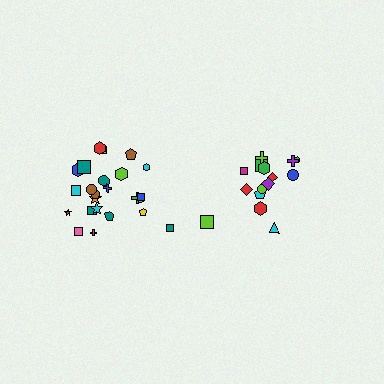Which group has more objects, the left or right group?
The left group.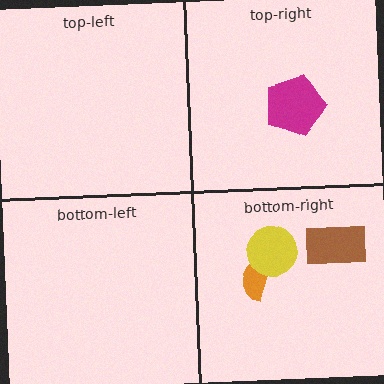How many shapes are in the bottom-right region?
3.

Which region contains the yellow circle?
The bottom-right region.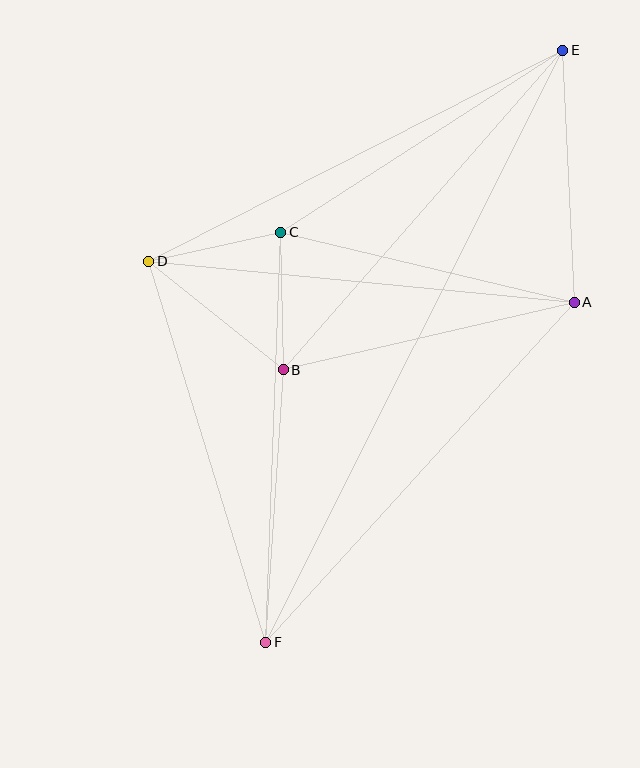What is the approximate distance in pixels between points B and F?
The distance between B and F is approximately 273 pixels.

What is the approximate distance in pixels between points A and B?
The distance between A and B is approximately 299 pixels.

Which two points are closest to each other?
Points C and D are closest to each other.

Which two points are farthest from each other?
Points E and F are farthest from each other.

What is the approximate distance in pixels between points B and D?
The distance between B and D is approximately 173 pixels.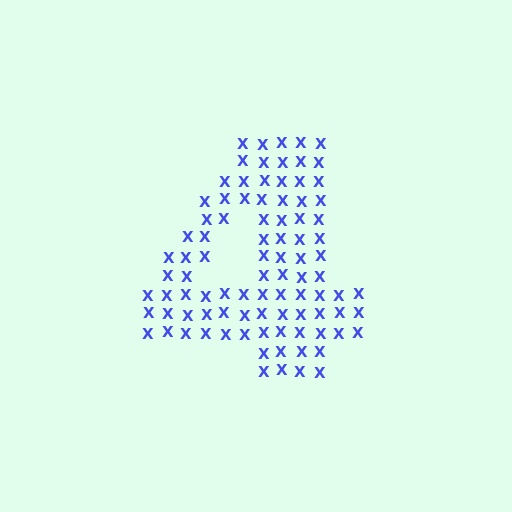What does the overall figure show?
The overall figure shows the digit 4.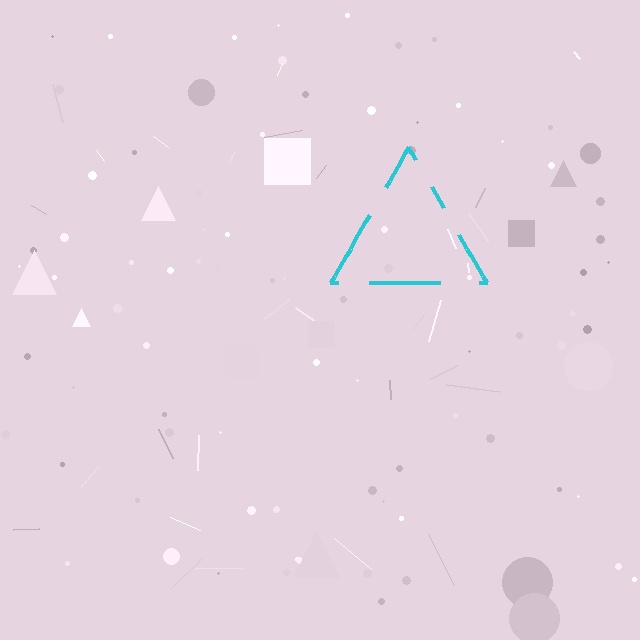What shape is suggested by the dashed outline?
The dashed outline suggests a triangle.